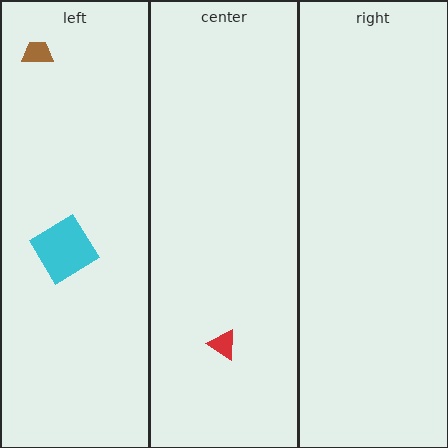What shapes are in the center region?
The red triangle.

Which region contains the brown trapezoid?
The left region.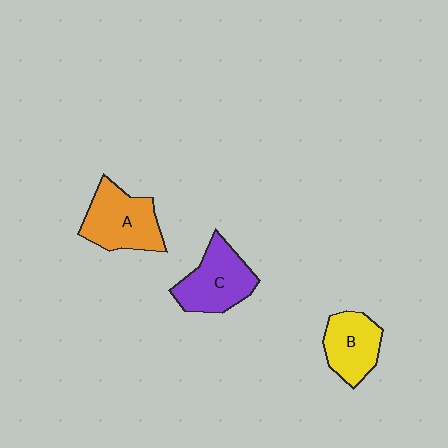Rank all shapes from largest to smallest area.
From largest to smallest: A (orange), C (purple), B (yellow).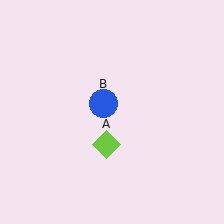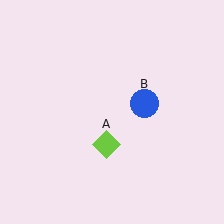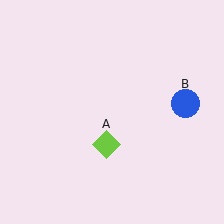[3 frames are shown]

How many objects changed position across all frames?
1 object changed position: blue circle (object B).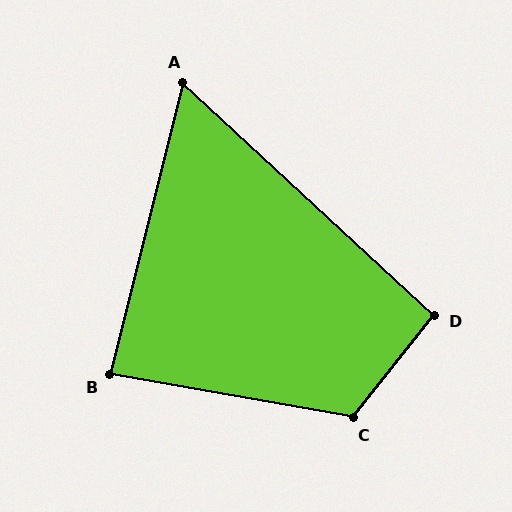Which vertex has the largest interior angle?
C, at approximately 119 degrees.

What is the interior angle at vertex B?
Approximately 86 degrees (approximately right).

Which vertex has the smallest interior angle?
A, at approximately 61 degrees.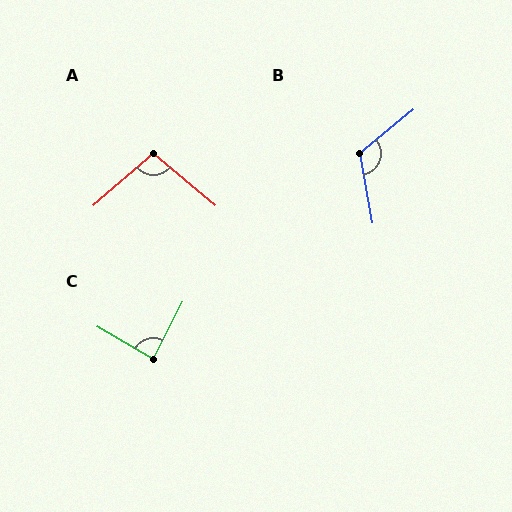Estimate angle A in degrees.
Approximately 100 degrees.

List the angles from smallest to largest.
C (86°), A (100°), B (119°).